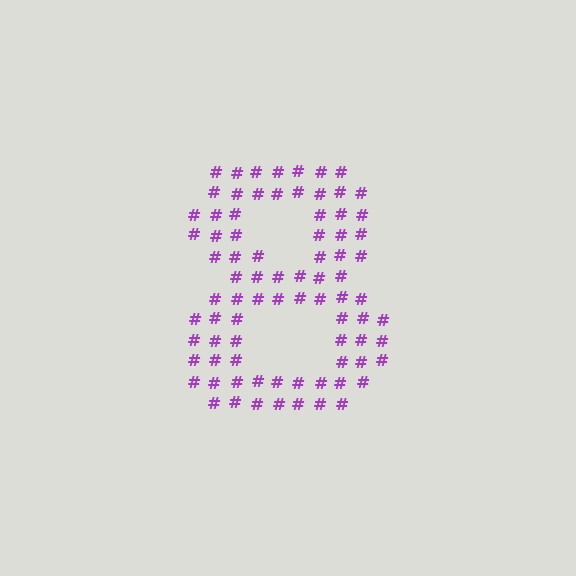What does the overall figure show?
The overall figure shows the digit 8.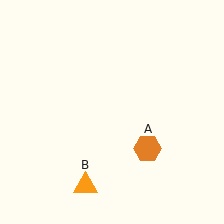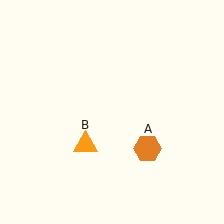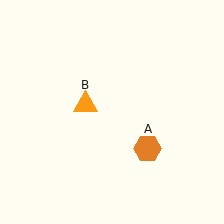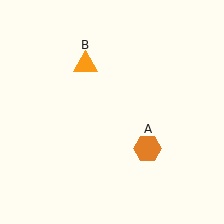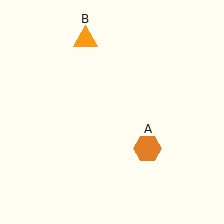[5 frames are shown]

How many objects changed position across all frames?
1 object changed position: orange triangle (object B).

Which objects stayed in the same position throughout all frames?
Orange hexagon (object A) remained stationary.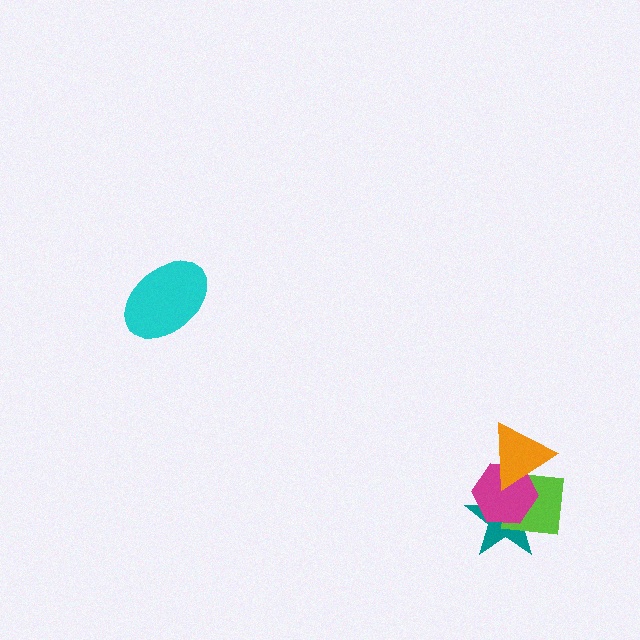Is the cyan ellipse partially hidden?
No, no other shape covers it.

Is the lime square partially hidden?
Yes, it is partially covered by another shape.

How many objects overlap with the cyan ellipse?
0 objects overlap with the cyan ellipse.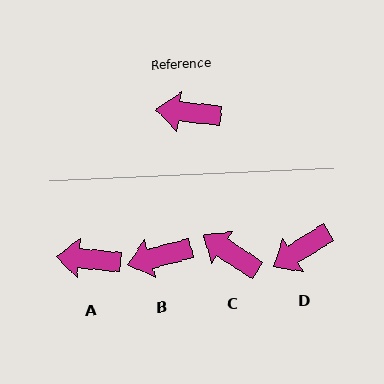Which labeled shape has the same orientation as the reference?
A.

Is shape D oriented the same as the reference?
No, it is off by about 38 degrees.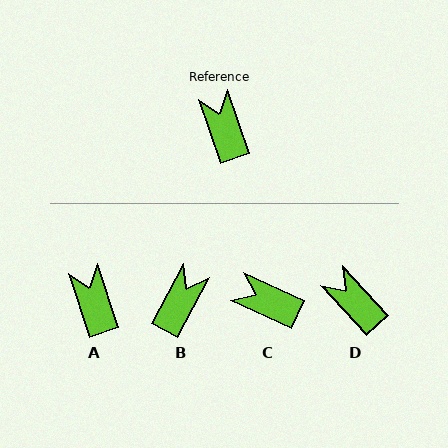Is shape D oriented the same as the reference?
No, it is off by about 24 degrees.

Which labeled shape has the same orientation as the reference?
A.